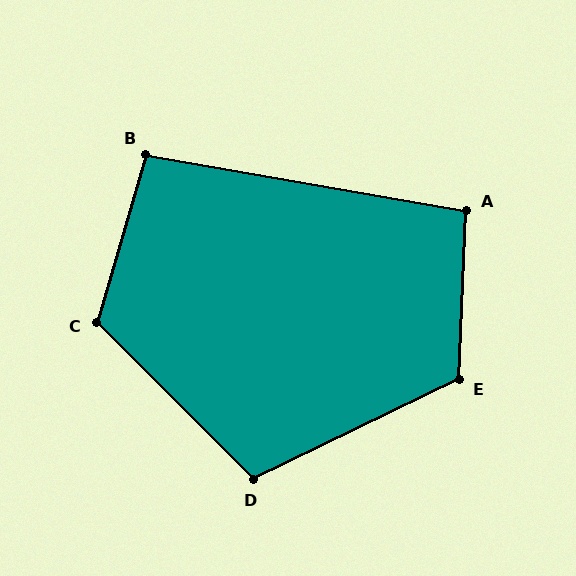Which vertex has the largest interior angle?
C, at approximately 118 degrees.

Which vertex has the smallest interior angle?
B, at approximately 97 degrees.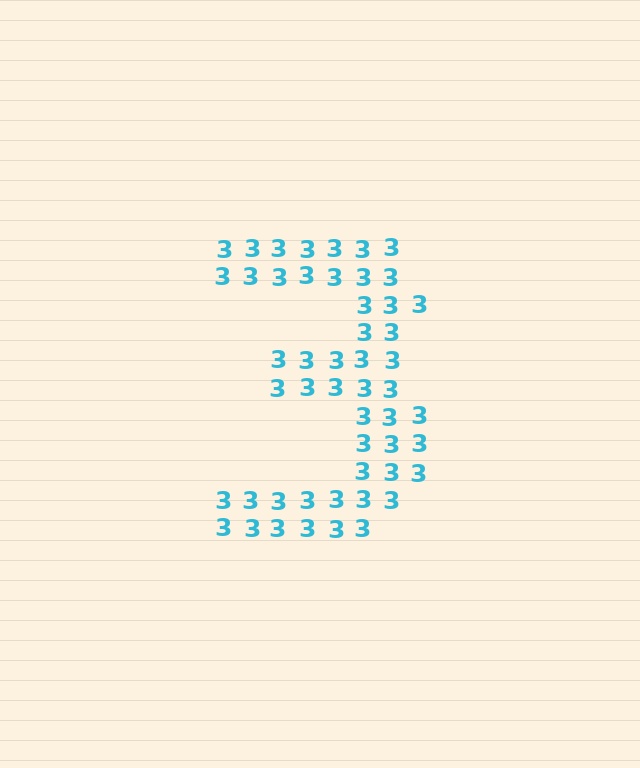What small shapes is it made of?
It is made of small digit 3's.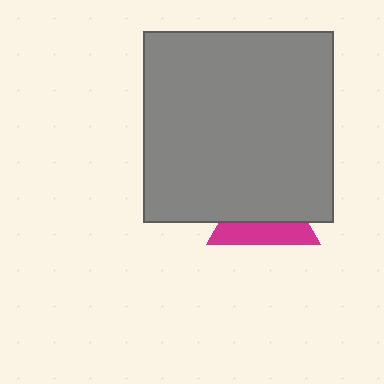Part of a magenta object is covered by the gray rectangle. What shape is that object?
It is a triangle.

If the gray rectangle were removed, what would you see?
You would see the complete magenta triangle.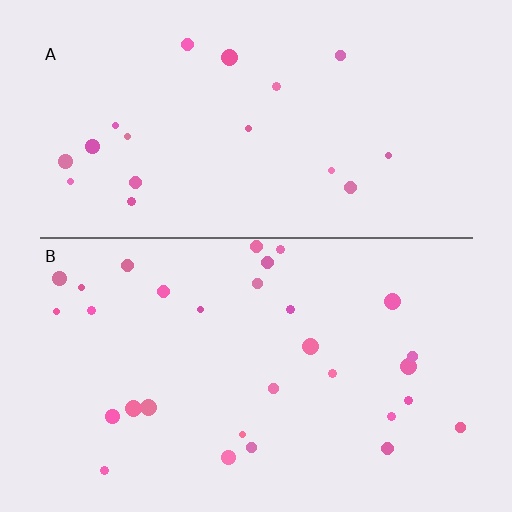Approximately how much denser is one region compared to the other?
Approximately 1.6× — region B over region A.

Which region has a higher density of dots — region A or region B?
B (the bottom).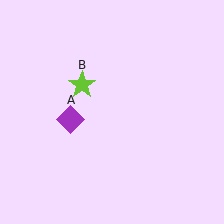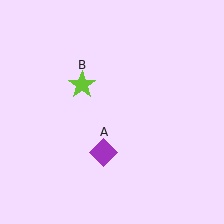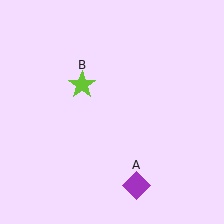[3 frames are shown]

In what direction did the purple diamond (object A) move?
The purple diamond (object A) moved down and to the right.